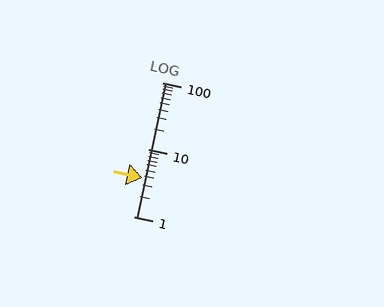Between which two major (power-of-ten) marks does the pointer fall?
The pointer is between 1 and 10.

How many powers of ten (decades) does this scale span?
The scale spans 2 decades, from 1 to 100.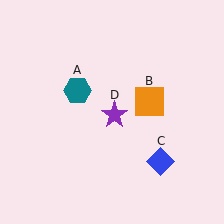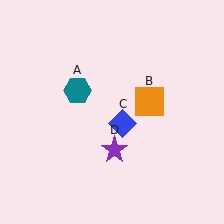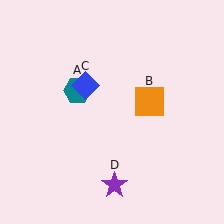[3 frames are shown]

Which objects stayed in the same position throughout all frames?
Teal hexagon (object A) and orange square (object B) remained stationary.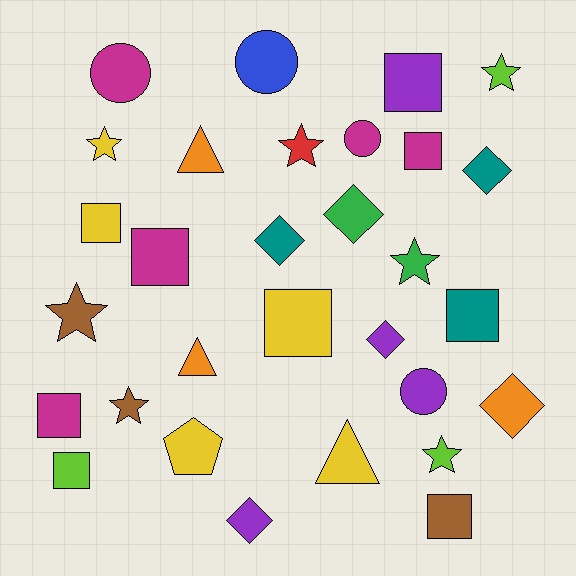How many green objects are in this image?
There are 2 green objects.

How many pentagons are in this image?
There is 1 pentagon.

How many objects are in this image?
There are 30 objects.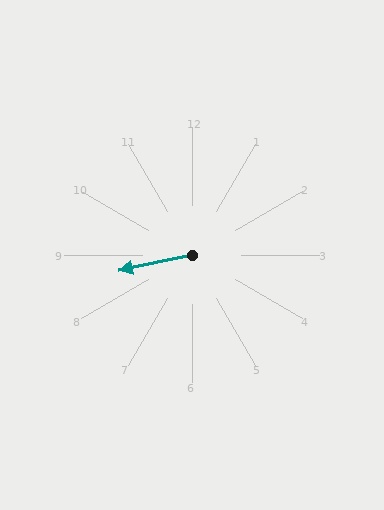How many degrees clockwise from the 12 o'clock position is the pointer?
Approximately 258 degrees.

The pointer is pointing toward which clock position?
Roughly 9 o'clock.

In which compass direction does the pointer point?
West.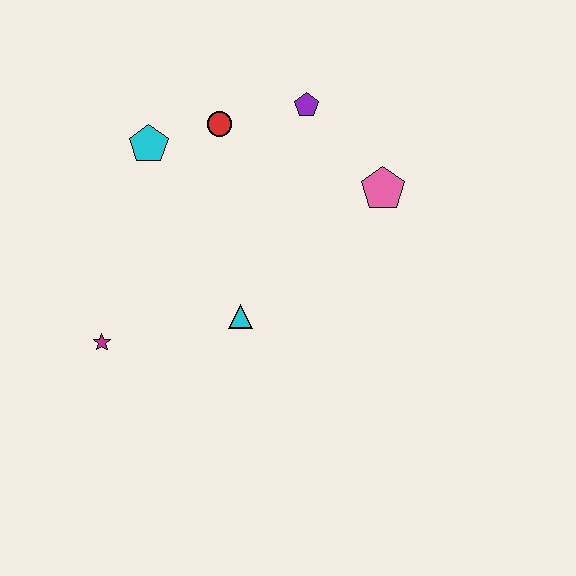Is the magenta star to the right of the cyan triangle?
No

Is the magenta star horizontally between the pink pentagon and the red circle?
No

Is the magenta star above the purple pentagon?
No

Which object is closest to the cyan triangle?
The magenta star is closest to the cyan triangle.